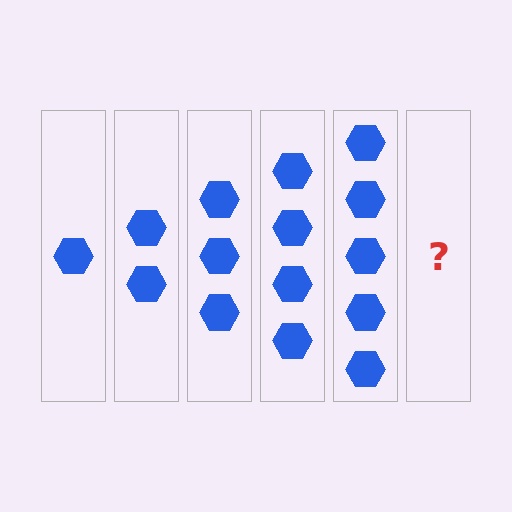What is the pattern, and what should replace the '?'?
The pattern is that each step adds one more hexagon. The '?' should be 6 hexagons.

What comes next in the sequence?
The next element should be 6 hexagons.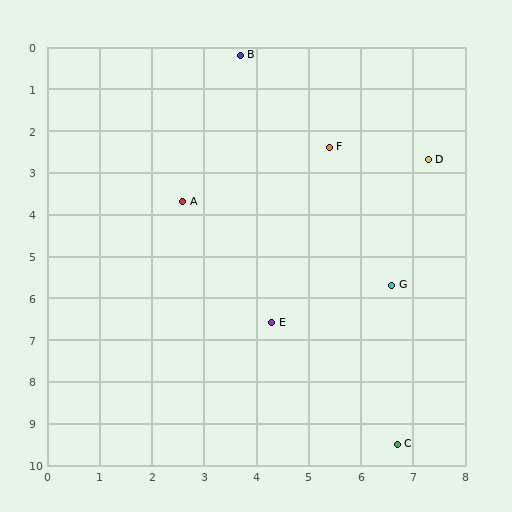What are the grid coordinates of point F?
Point F is at approximately (5.4, 2.4).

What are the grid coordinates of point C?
Point C is at approximately (6.7, 9.5).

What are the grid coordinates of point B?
Point B is at approximately (3.7, 0.2).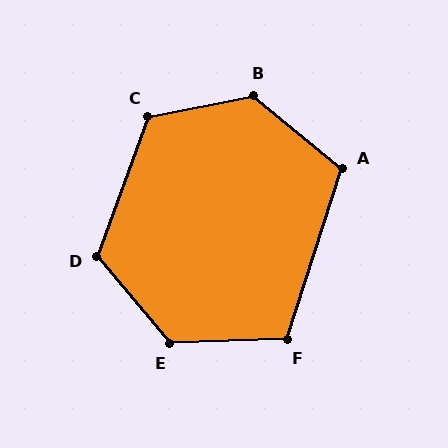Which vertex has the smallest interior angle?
F, at approximately 110 degrees.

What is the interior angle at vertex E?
Approximately 128 degrees (obtuse).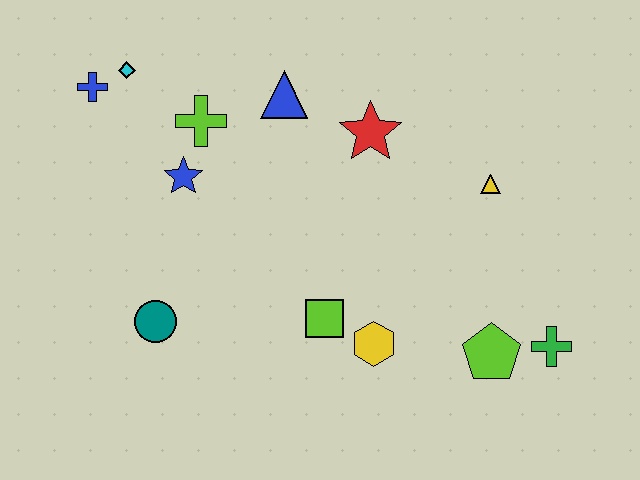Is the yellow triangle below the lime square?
No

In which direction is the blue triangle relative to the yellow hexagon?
The blue triangle is above the yellow hexagon.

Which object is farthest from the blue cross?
The green cross is farthest from the blue cross.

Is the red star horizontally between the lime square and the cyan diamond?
No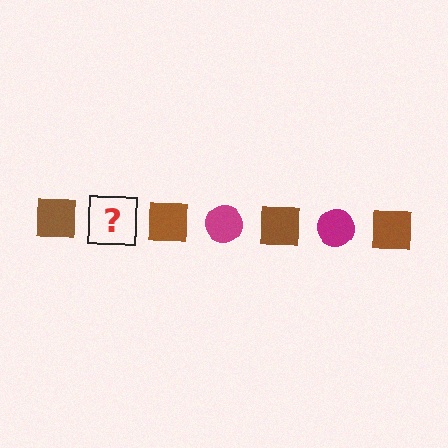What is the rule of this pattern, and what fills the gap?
The rule is that the pattern alternates between brown square and magenta circle. The gap should be filled with a magenta circle.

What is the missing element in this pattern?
The missing element is a magenta circle.